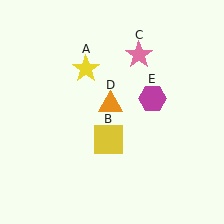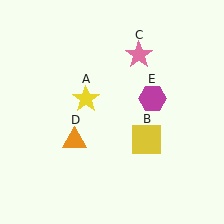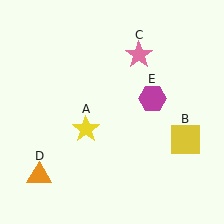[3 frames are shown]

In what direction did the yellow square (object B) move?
The yellow square (object B) moved right.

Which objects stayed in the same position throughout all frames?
Pink star (object C) and magenta hexagon (object E) remained stationary.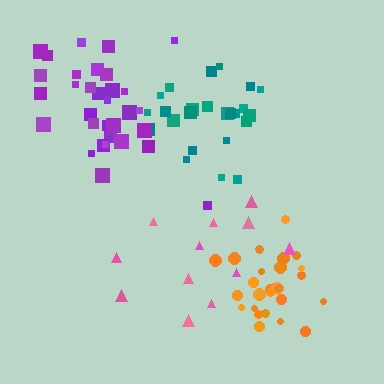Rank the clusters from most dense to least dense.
orange, teal, purple, pink.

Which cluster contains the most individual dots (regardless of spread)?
Purple (33).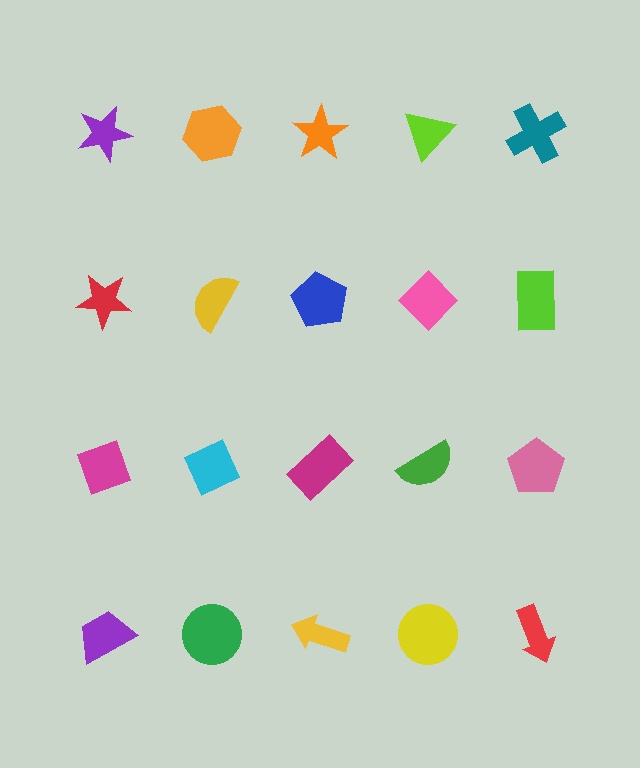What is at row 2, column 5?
A lime rectangle.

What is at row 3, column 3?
A magenta rectangle.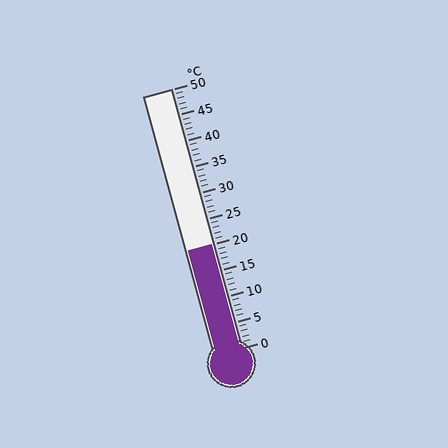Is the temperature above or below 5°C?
The temperature is above 5°C.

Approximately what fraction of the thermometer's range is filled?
The thermometer is filled to approximately 40% of its range.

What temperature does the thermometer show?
The thermometer shows approximately 20°C.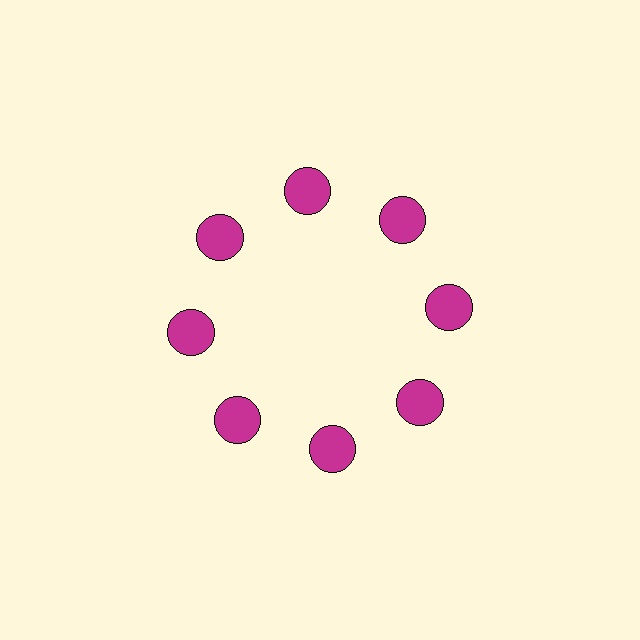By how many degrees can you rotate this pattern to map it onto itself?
The pattern maps onto itself every 45 degrees of rotation.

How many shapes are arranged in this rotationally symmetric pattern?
There are 8 shapes, arranged in 8 groups of 1.